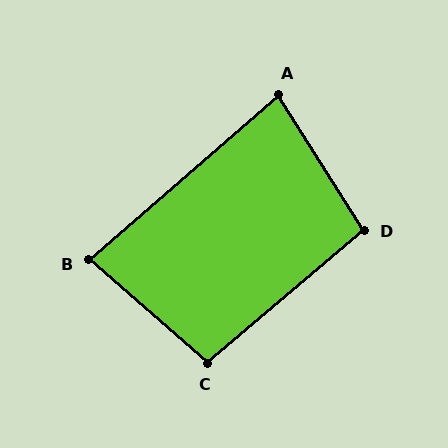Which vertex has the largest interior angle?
C, at approximately 99 degrees.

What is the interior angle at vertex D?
Approximately 98 degrees (obtuse).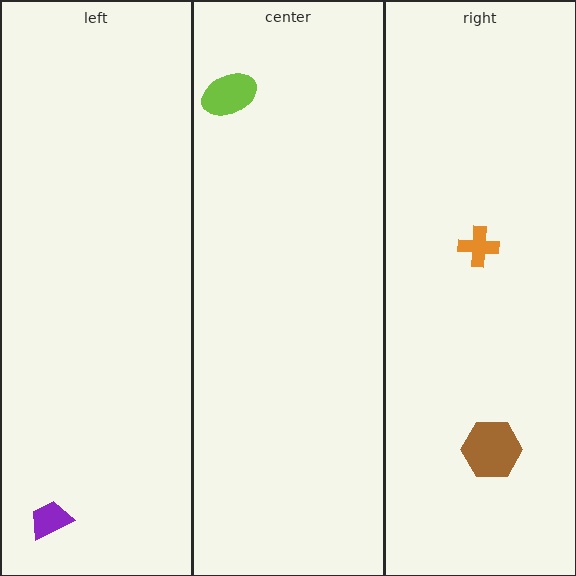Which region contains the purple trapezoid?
The left region.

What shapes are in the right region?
The brown hexagon, the orange cross.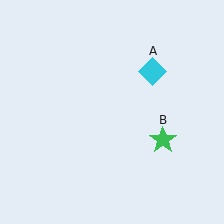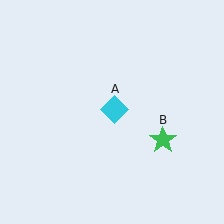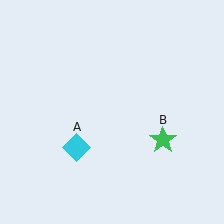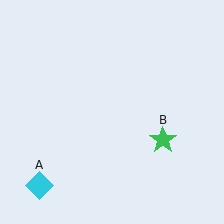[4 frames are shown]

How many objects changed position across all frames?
1 object changed position: cyan diamond (object A).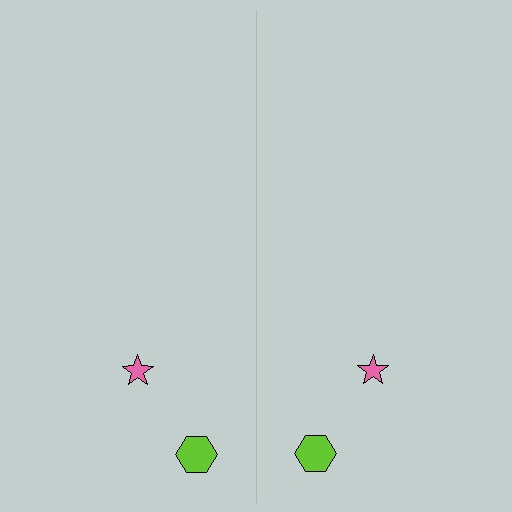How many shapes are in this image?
There are 4 shapes in this image.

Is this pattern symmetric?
Yes, this pattern has bilateral (reflection) symmetry.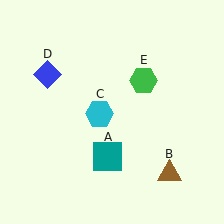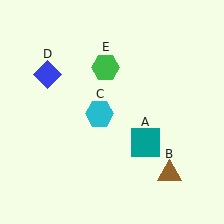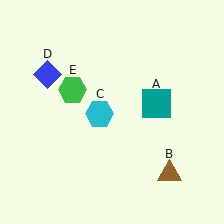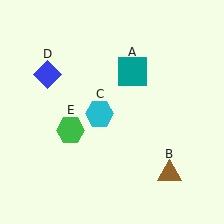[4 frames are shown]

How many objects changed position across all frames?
2 objects changed position: teal square (object A), green hexagon (object E).